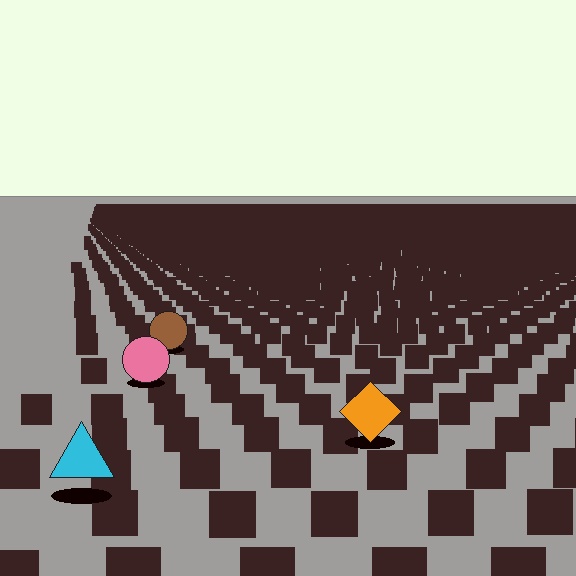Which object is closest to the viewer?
The cyan triangle is closest. The texture marks near it are larger and more spread out.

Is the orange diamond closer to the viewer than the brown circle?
Yes. The orange diamond is closer — you can tell from the texture gradient: the ground texture is coarser near it.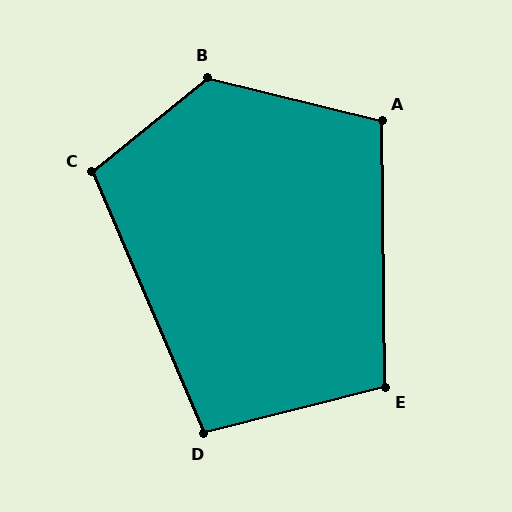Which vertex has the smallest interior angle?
D, at approximately 99 degrees.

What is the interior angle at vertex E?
Approximately 103 degrees (obtuse).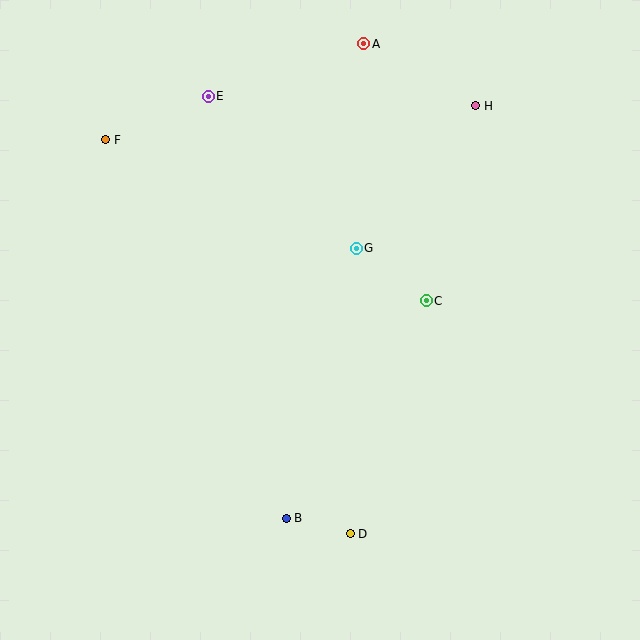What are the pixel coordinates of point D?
Point D is at (350, 534).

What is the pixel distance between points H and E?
The distance between H and E is 268 pixels.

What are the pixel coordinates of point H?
Point H is at (476, 106).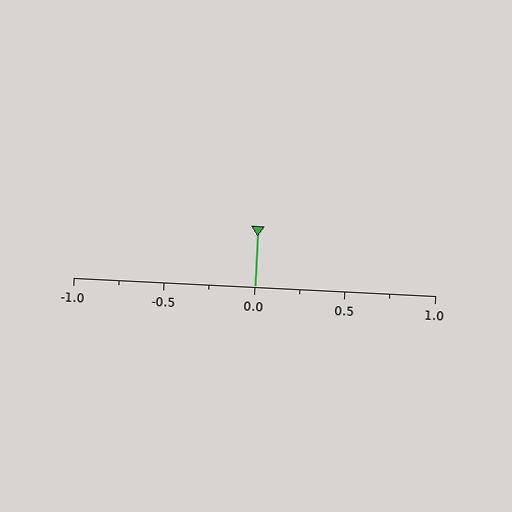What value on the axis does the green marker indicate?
The marker indicates approximately 0.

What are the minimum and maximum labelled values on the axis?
The axis runs from -1.0 to 1.0.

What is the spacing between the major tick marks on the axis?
The major ticks are spaced 0.5 apart.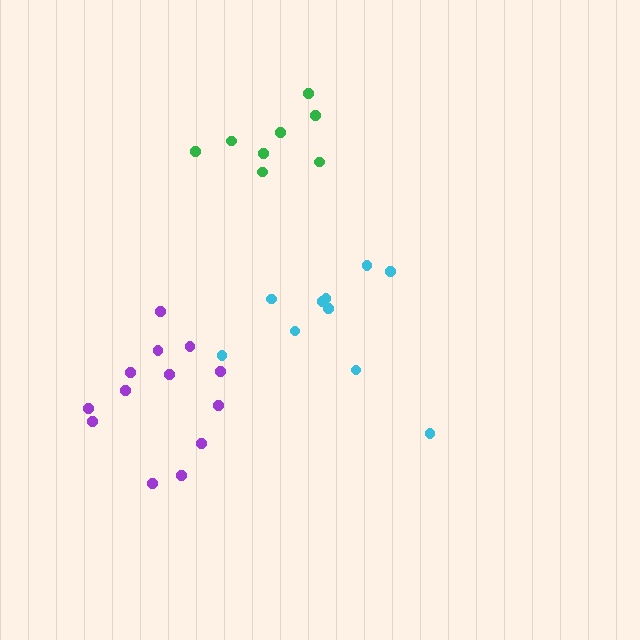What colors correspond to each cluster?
The clusters are colored: green, purple, cyan.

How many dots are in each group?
Group 1: 8 dots, Group 2: 13 dots, Group 3: 10 dots (31 total).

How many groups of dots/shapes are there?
There are 3 groups.